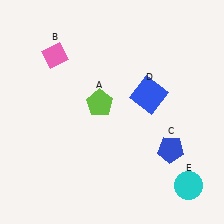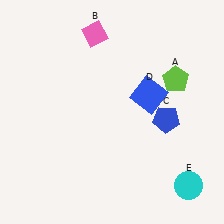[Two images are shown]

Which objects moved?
The objects that moved are: the lime pentagon (A), the pink diamond (B), the blue pentagon (C).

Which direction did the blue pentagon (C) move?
The blue pentagon (C) moved up.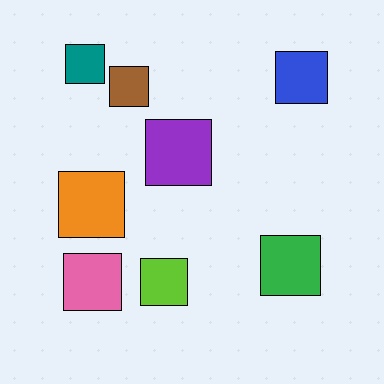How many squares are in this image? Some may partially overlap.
There are 8 squares.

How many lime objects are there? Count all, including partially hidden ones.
There is 1 lime object.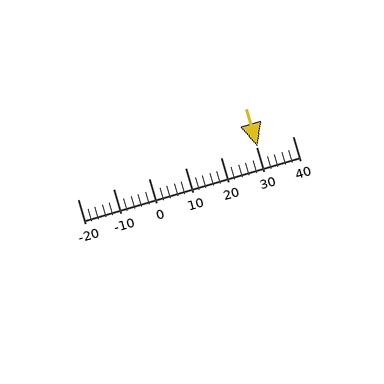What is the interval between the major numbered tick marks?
The major tick marks are spaced 10 units apart.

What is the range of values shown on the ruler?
The ruler shows values from -20 to 40.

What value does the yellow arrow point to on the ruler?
The yellow arrow points to approximately 30.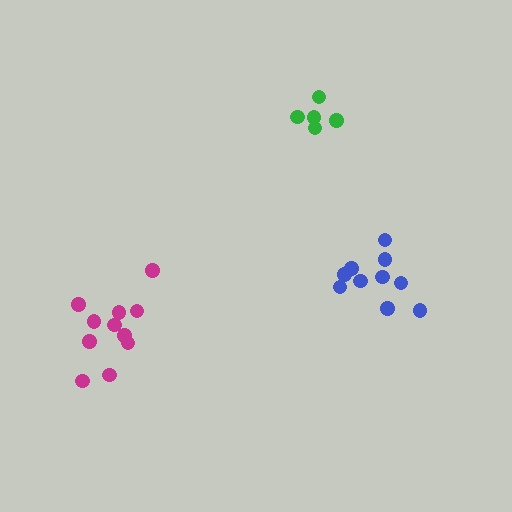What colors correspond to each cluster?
The clusters are colored: blue, magenta, green.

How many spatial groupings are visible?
There are 3 spatial groupings.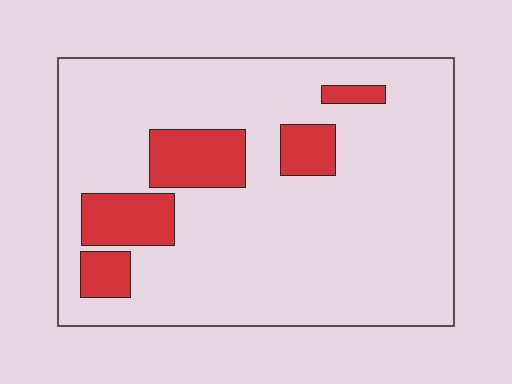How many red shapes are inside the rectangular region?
5.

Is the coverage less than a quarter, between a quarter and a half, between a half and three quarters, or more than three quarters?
Less than a quarter.